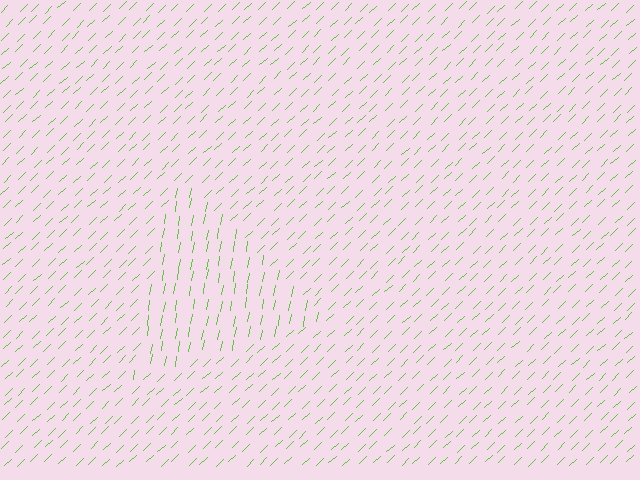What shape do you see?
I see a triangle.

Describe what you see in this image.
The image is filled with small lime line segments. A triangle region in the image has lines oriented differently from the surrounding lines, creating a visible texture boundary.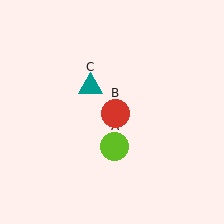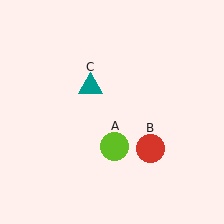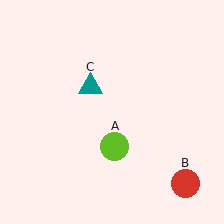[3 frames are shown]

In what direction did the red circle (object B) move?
The red circle (object B) moved down and to the right.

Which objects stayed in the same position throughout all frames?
Lime circle (object A) and teal triangle (object C) remained stationary.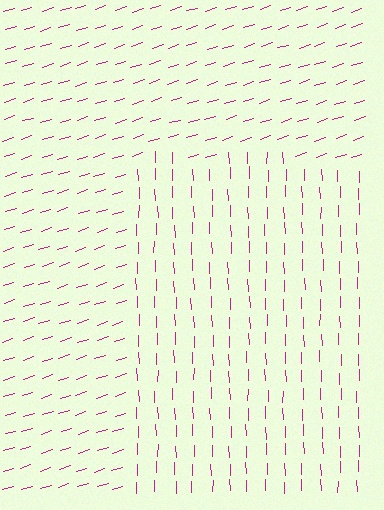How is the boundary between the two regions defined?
The boundary is defined purely by a change in line orientation (approximately 73 degrees difference). All lines are the same color and thickness.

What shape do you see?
I see a rectangle.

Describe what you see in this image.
The image is filled with small magenta line segments. A rectangle region in the image has lines oriented differently from the surrounding lines, creating a visible texture boundary.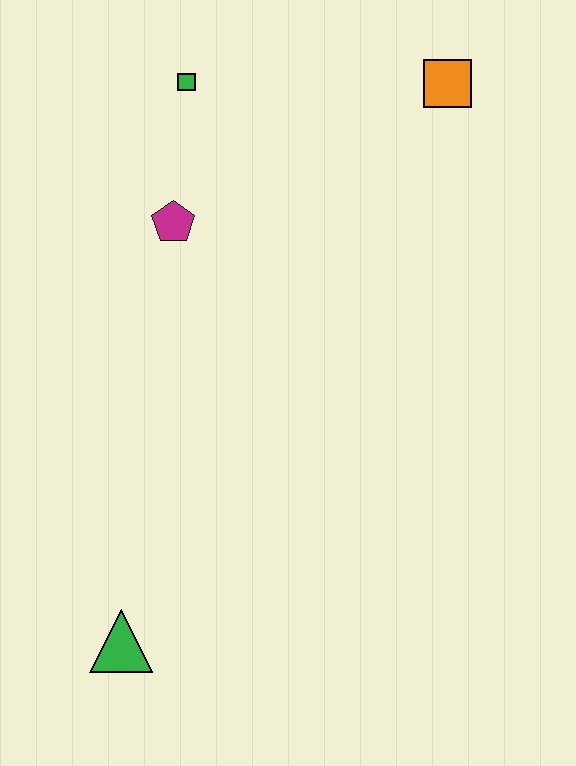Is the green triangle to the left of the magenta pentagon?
Yes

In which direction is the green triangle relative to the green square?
The green triangle is below the green square.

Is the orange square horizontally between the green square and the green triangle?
No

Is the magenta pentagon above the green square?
No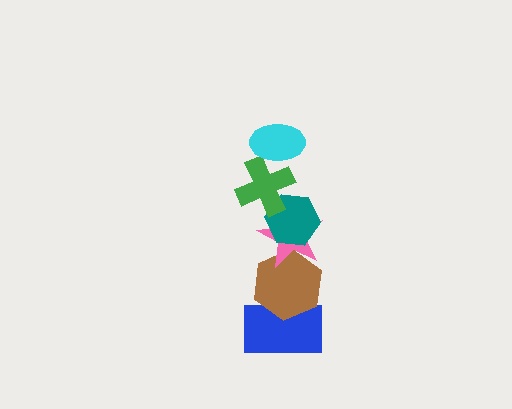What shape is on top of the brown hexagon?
The pink star is on top of the brown hexagon.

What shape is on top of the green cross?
The cyan ellipse is on top of the green cross.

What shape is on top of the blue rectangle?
The brown hexagon is on top of the blue rectangle.